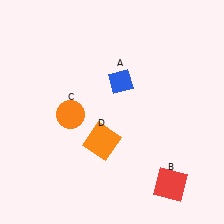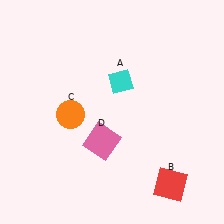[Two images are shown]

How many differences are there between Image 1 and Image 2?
There are 2 differences between the two images.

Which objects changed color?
A changed from blue to cyan. D changed from orange to pink.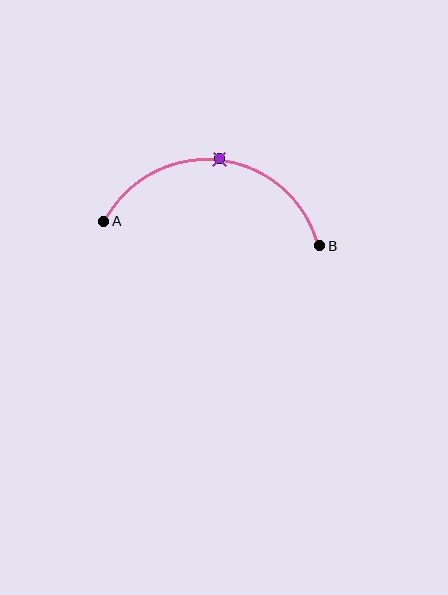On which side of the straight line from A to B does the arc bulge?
The arc bulges above the straight line connecting A and B.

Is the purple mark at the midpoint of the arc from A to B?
Yes. The purple mark lies on the arc at equal arc-length from both A and B — it is the arc midpoint.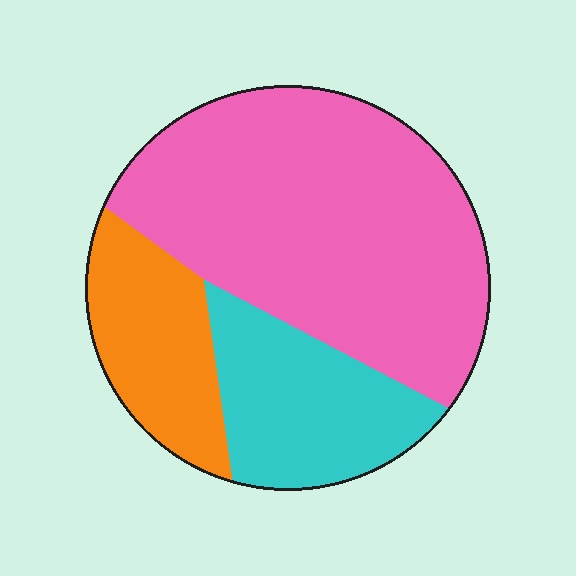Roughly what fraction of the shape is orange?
Orange takes up about one fifth (1/5) of the shape.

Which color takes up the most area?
Pink, at roughly 60%.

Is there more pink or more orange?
Pink.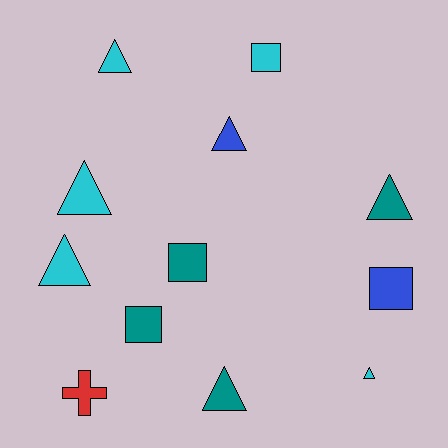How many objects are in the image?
There are 12 objects.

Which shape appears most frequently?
Triangle, with 7 objects.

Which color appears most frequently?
Cyan, with 5 objects.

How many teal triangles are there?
There are 2 teal triangles.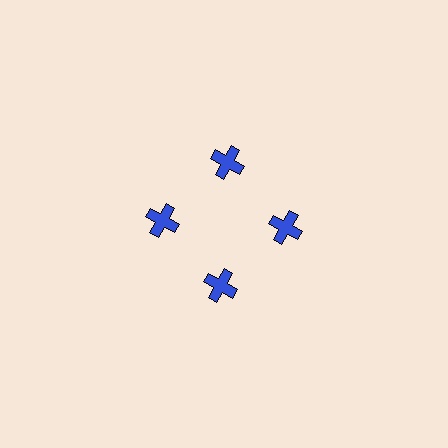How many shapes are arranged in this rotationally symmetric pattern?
There are 4 shapes, arranged in 4 groups of 1.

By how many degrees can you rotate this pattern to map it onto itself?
The pattern maps onto itself every 90 degrees of rotation.